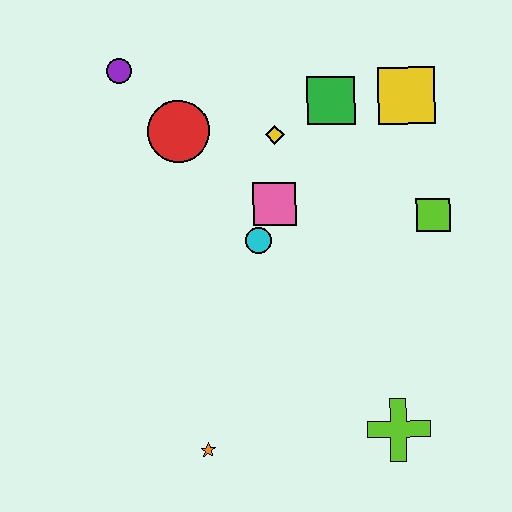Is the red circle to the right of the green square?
No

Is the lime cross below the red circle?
Yes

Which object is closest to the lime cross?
The orange star is closest to the lime cross.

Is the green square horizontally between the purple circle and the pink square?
No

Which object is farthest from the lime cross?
The purple circle is farthest from the lime cross.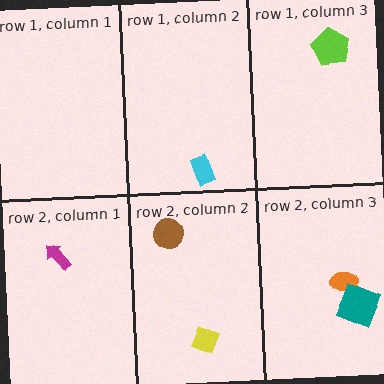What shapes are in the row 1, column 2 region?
The cyan rectangle.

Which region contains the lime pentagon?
The row 1, column 3 region.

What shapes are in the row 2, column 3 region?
The orange ellipse, the teal square.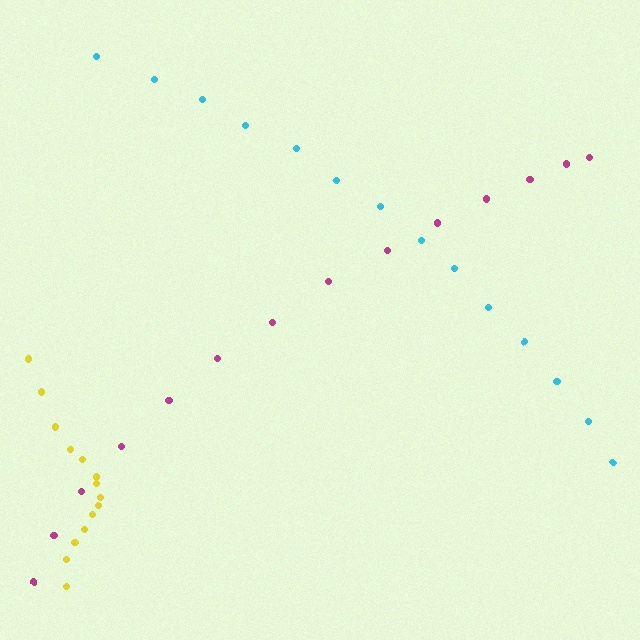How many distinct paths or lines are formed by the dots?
There are 3 distinct paths.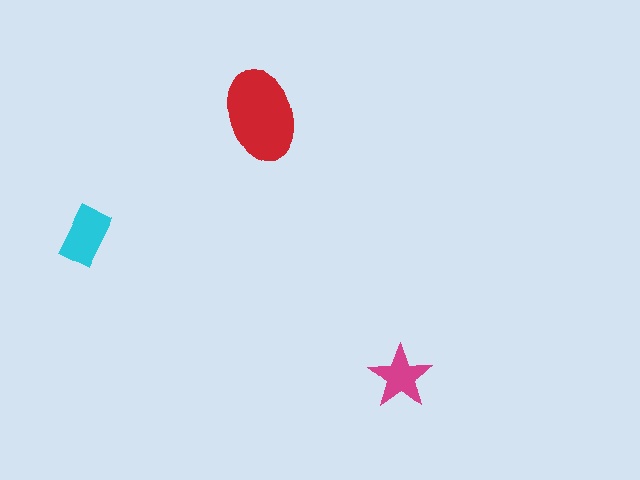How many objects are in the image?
There are 3 objects in the image.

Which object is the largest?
The red ellipse.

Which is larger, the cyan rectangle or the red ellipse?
The red ellipse.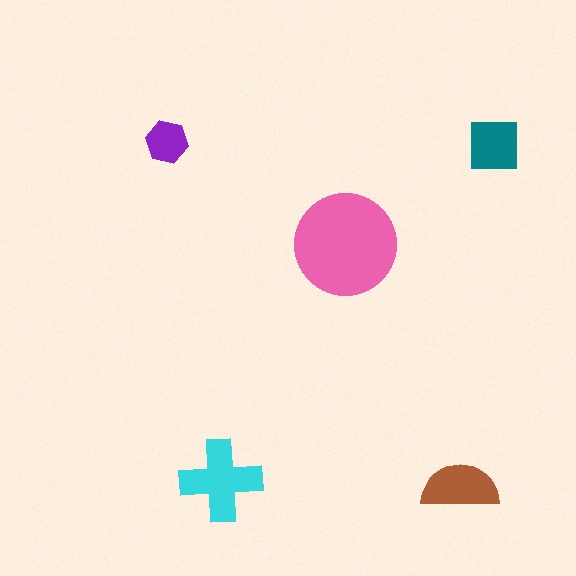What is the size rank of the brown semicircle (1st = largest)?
3rd.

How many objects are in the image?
There are 5 objects in the image.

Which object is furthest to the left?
The purple hexagon is leftmost.